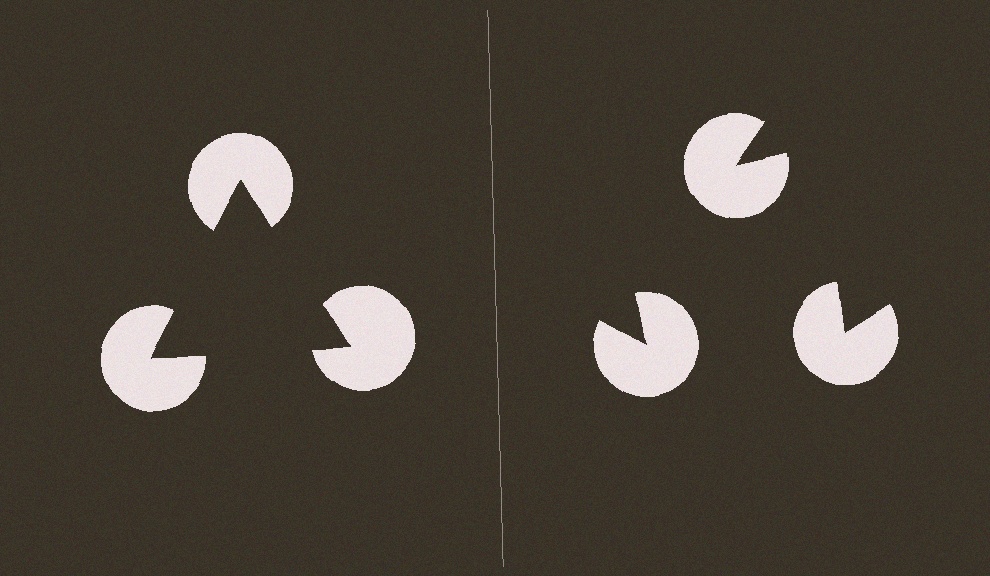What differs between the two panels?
The pac-man discs are positioned identically on both sides; only the wedge orientations differ. On the left they align to a triangle; on the right they are misaligned.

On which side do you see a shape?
An illusory triangle appears on the left side. On the right side the wedge cuts are rotated, so no coherent shape forms.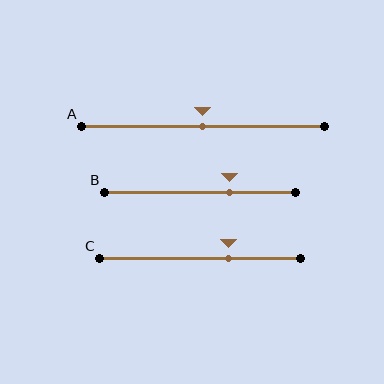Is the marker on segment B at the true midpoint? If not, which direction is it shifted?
No, the marker on segment B is shifted to the right by about 15% of the segment length.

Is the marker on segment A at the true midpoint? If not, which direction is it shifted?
Yes, the marker on segment A is at the true midpoint.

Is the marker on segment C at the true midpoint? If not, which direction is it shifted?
No, the marker on segment C is shifted to the right by about 14% of the segment length.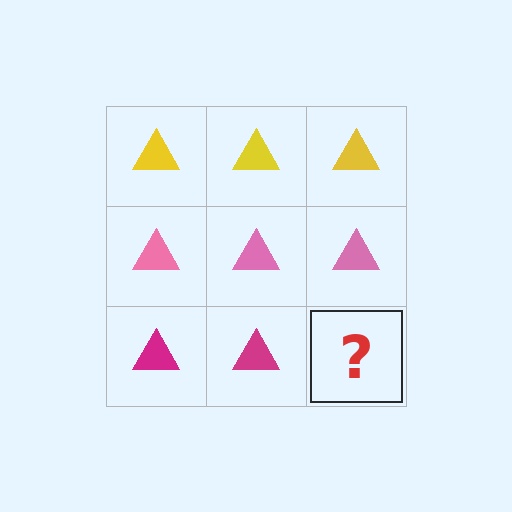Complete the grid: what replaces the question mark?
The question mark should be replaced with a magenta triangle.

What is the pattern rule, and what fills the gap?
The rule is that each row has a consistent color. The gap should be filled with a magenta triangle.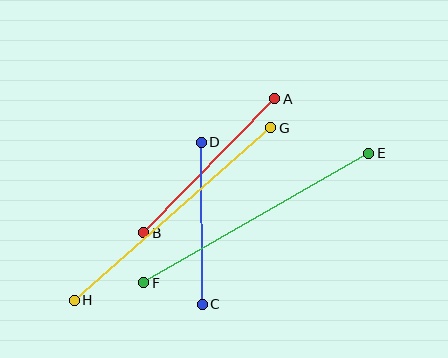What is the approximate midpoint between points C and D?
The midpoint is at approximately (202, 223) pixels.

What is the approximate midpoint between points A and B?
The midpoint is at approximately (209, 166) pixels.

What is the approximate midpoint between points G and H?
The midpoint is at approximately (172, 214) pixels.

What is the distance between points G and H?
The distance is approximately 261 pixels.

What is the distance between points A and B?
The distance is approximately 187 pixels.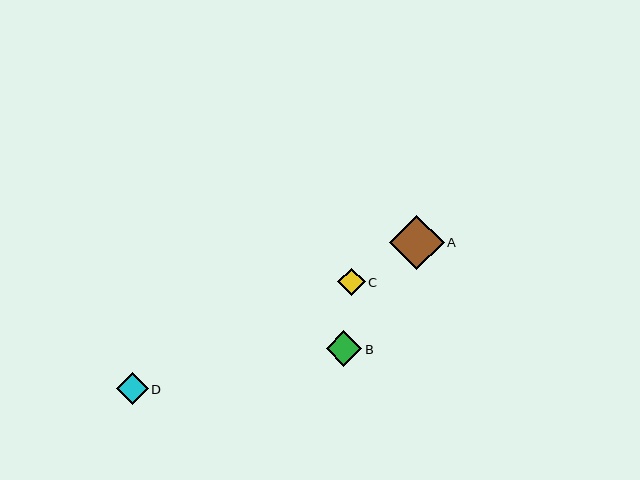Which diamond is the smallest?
Diamond C is the smallest with a size of approximately 27 pixels.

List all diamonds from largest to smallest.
From largest to smallest: A, B, D, C.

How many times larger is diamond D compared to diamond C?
Diamond D is approximately 1.2 times the size of diamond C.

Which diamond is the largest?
Diamond A is the largest with a size of approximately 55 pixels.